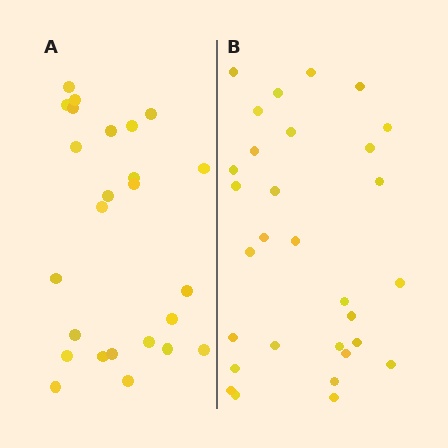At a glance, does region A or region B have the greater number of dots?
Region B (the right region) has more dots.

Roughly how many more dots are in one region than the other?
Region B has about 5 more dots than region A.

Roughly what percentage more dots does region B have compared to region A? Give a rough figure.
About 20% more.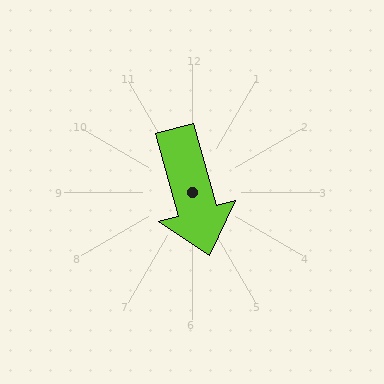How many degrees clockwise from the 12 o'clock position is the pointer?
Approximately 165 degrees.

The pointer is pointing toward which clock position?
Roughly 5 o'clock.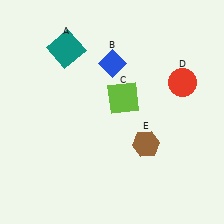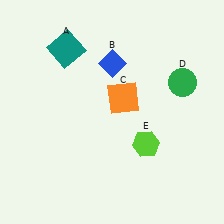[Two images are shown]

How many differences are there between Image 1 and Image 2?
There are 3 differences between the two images.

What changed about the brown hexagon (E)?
In Image 1, E is brown. In Image 2, it changed to lime.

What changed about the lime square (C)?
In Image 1, C is lime. In Image 2, it changed to orange.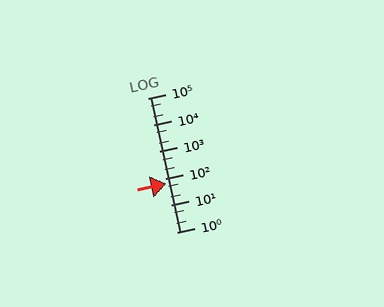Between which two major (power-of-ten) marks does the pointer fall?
The pointer is between 10 and 100.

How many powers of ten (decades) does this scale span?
The scale spans 5 decades, from 1 to 100000.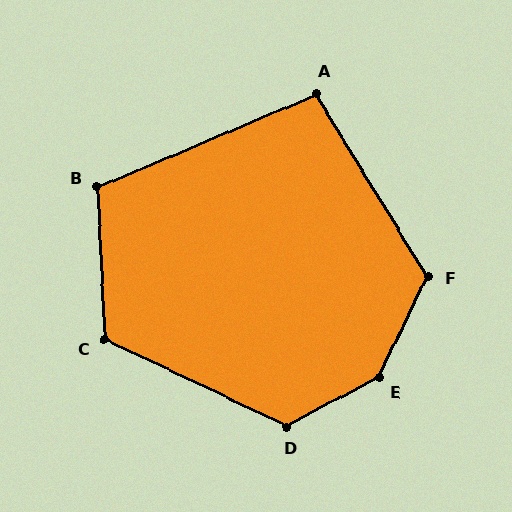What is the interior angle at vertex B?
Approximately 110 degrees (obtuse).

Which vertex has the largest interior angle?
E, at approximately 143 degrees.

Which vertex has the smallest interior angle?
A, at approximately 98 degrees.